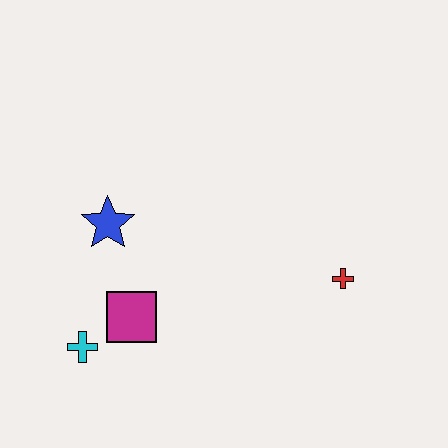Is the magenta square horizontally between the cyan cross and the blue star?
No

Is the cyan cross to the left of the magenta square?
Yes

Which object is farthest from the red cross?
The cyan cross is farthest from the red cross.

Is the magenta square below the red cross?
Yes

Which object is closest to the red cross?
The magenta square is closest to the red cross.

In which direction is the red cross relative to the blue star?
The red cross is to the right of the blue star.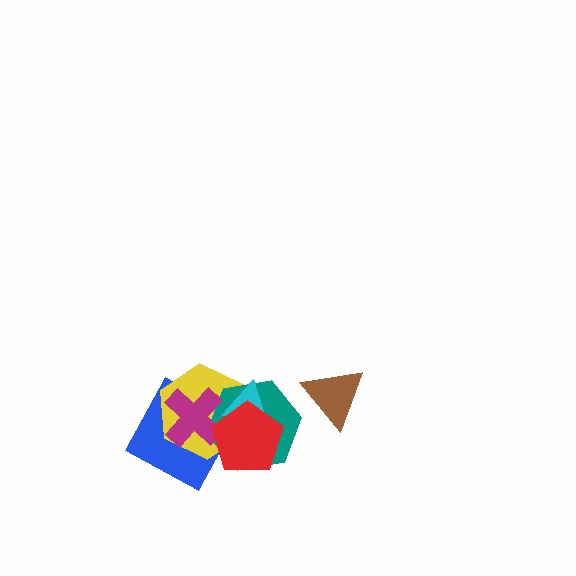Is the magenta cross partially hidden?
Yes, it is partially covered by another shape.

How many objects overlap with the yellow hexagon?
5 objects overlap with the yellow hexagon.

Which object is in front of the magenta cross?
The red pentagon is in front of the magenta cross.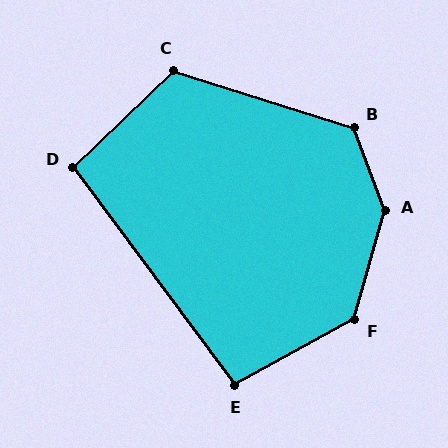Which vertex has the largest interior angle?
A, at approximately 144 degrees.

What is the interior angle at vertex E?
Approximately 98 degrees (obtuse).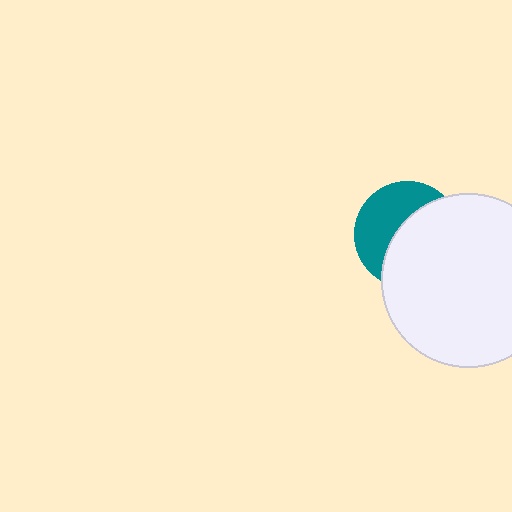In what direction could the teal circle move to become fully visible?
The teal circle could move toward the upper-left. That would shift it out from behind the white circle entirely.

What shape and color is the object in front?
The object in front is a white circle.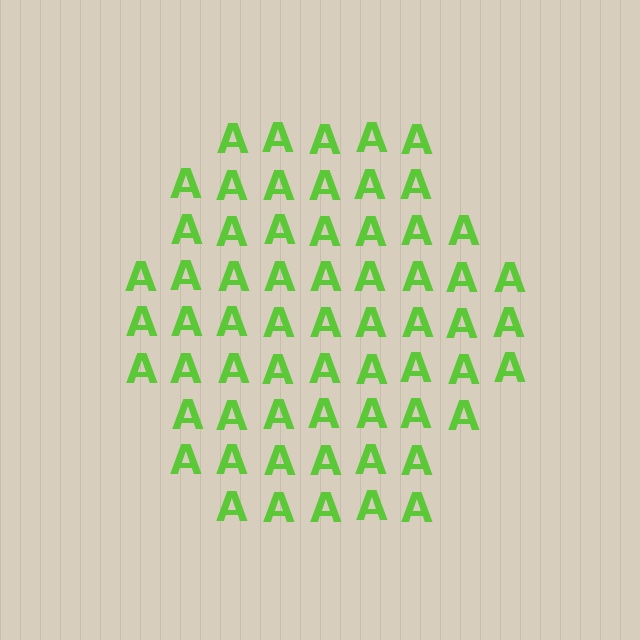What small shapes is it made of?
It is made of small letter A's.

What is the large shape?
The large shape is a hexagon.